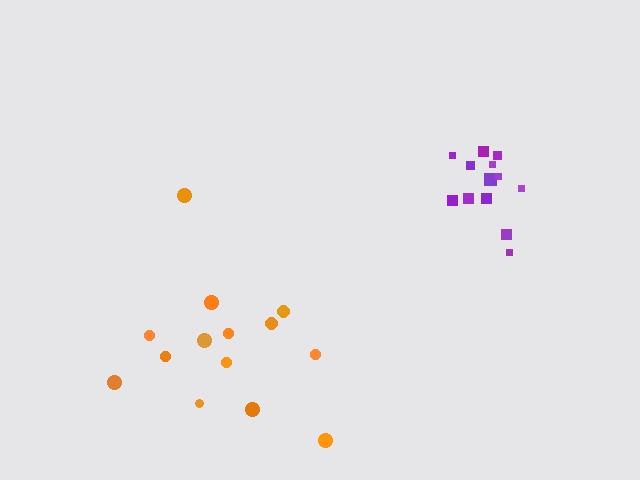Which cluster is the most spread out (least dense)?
Orange.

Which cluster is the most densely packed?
Purple.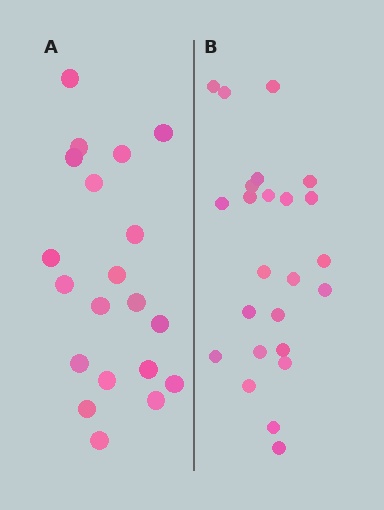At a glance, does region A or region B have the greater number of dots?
Region B (the right region) has more dots.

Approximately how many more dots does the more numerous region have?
Region B has about 4 more dots than region A.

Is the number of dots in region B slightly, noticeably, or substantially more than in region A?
Region B has only slightly more — the two regions are fairly close. The ratio is roughly 1.2 to 1.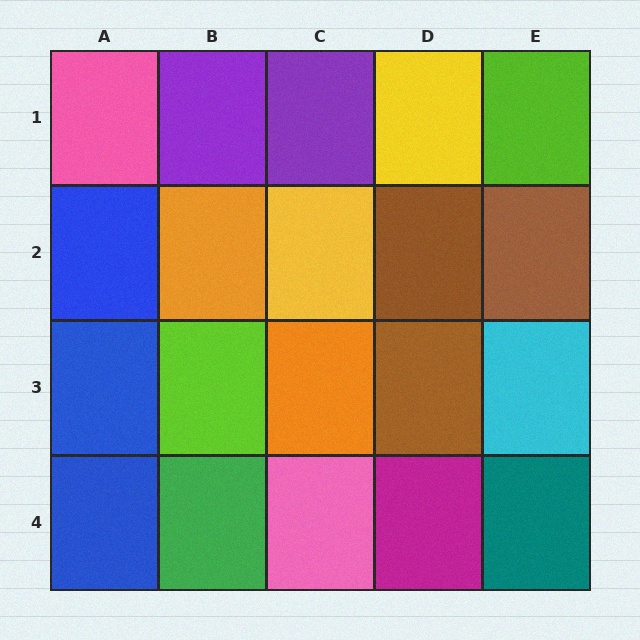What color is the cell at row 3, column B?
Lime.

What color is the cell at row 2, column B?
Orange.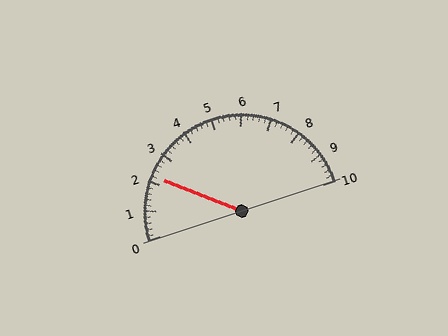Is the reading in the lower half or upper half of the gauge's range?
The reading is in the lower half of the range (0 to 10).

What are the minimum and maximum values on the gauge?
The gauge ranges from 0 to 10.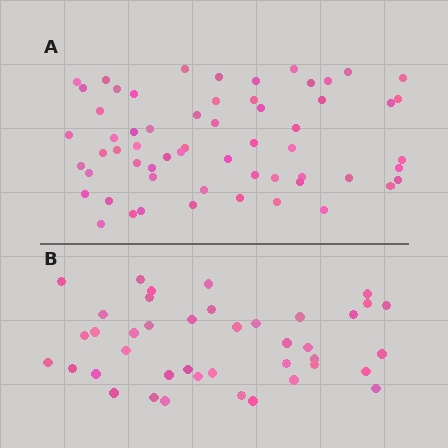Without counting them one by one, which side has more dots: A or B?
Region A (the top region) has more dots.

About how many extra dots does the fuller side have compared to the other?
Region A has approximately 20 more dots than region B.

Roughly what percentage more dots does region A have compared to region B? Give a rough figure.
About 45% more.